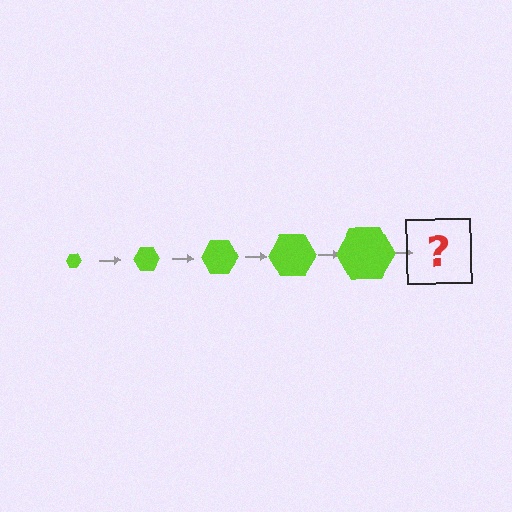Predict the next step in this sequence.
The next step is a lime hexagon, larger than the previous one.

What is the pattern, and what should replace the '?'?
The pattern is that the hexagon gets progressively larger each step. The '?' should be a lime hexagon, larger than the previous one.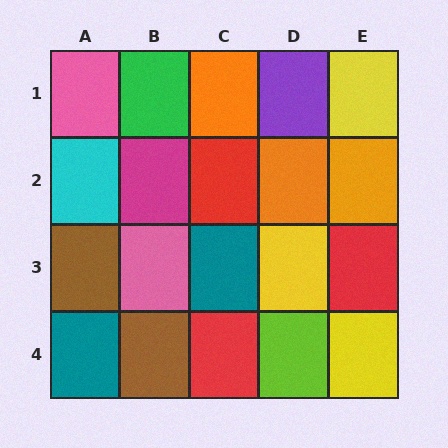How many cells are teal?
2 cells are teal.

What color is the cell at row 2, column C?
Red.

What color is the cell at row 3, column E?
Red.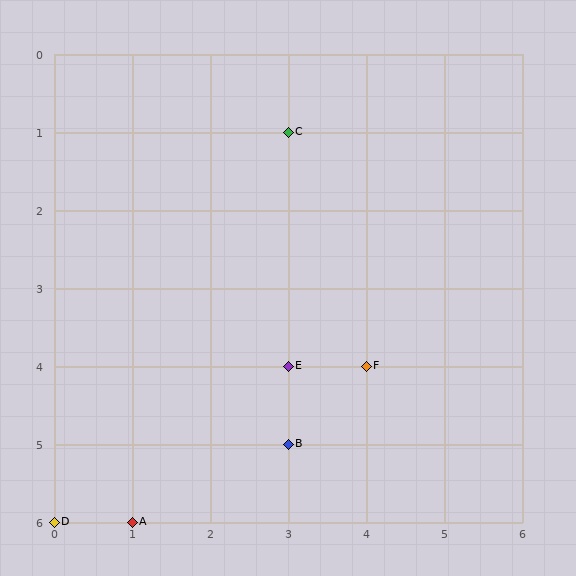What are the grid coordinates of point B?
Point B is at grid coordinates (3, 5).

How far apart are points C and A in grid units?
Points C and A are 2 columns and 5 rows apart (about 5.4 grid units diagonally).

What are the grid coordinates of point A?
Point A is at grid coordinates (1, 6).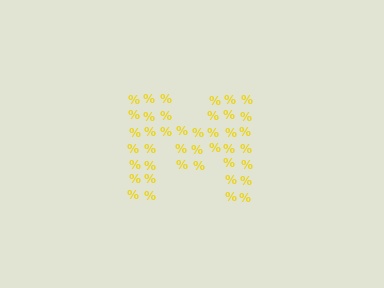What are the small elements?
The small elements are percent signs.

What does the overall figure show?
The overall figure shows the letter M.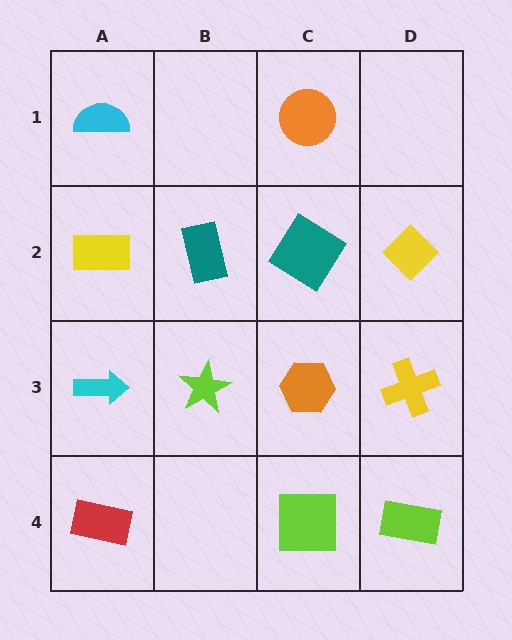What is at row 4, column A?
A red rectangle.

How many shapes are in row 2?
4 shapes.